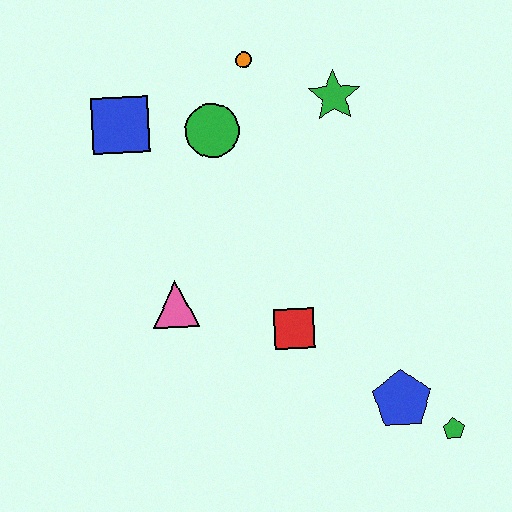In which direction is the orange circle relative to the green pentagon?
The orange circle is above the green pentagon.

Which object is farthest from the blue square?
The green pentagon is farthest from the blue square.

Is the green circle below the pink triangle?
No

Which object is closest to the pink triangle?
The red square is closest to the pink triangle.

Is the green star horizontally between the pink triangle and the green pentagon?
Yes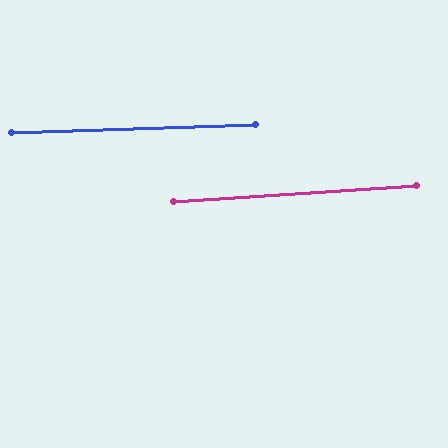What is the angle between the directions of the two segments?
Approximately 2 degrees.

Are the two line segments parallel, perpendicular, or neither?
Parallel — their directions differ by only 1.9°.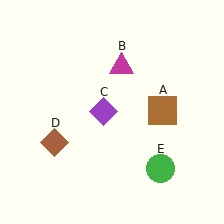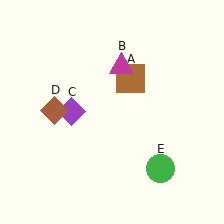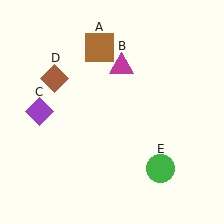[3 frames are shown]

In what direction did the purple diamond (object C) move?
The purple diamond (object C) moved left.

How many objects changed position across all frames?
3 objects changed position: brown square (object A), purple diamond (object C), brown diamond (object D).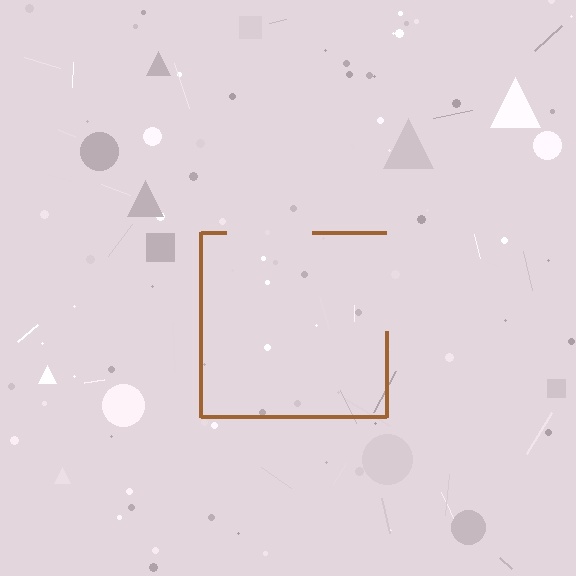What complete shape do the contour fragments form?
The contour fragments form a square.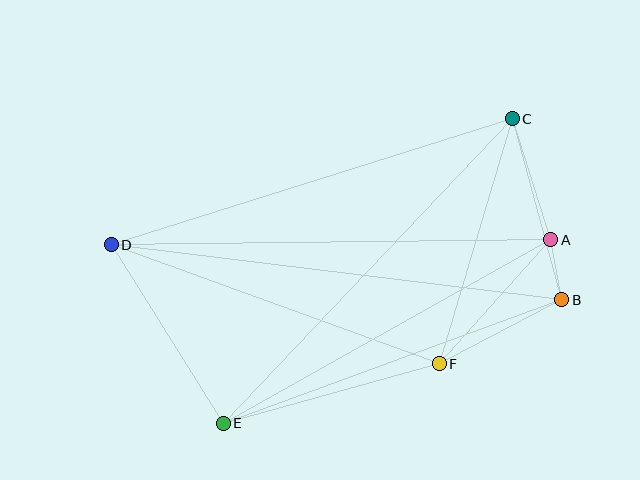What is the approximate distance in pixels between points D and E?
The distance between D and E is approximately 211 pixels.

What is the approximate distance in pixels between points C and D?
The distance between C and D is approximately 420 pixels.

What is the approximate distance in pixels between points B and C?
The distance between B and C is approximately 187 pixels.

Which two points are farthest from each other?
Points B and D are farthest from each other.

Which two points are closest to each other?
Points A and B are closest to each other.